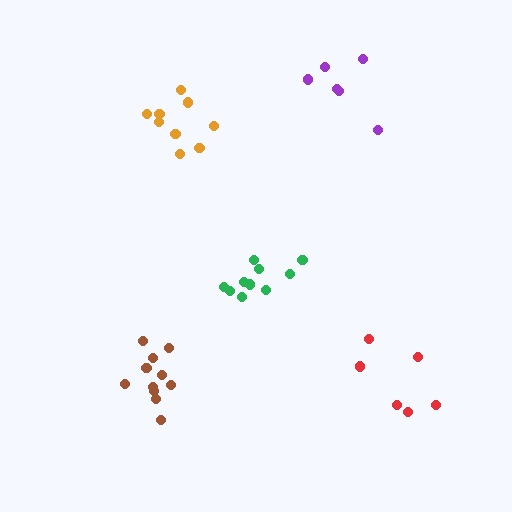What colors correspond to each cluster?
The clusters are colored: red, green, purple, brown, orange.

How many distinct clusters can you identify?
There are 5 distinct clusters.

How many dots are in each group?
Group 1: 6 dots, Group 2: 10 dots, Group 3: 6 dots, Group 4: 11 dots, Group 5: 9 dots (42 total).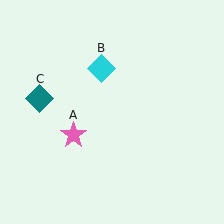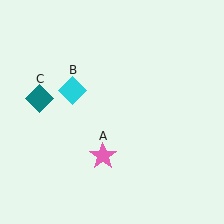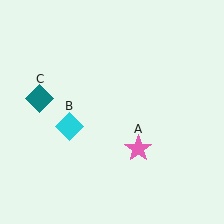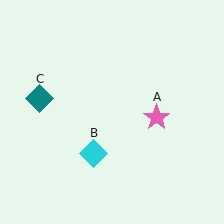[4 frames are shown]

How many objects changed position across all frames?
2 objects changed position: pink star (object A), cyan diamond (object B).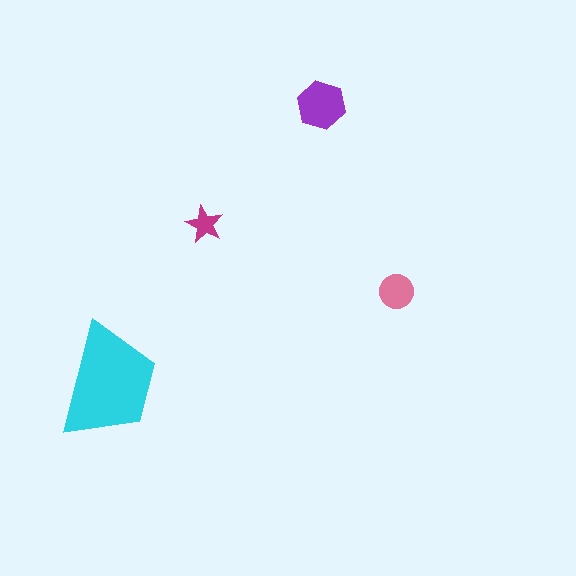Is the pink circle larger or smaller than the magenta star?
Larger.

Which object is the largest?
The cyan trapezoid.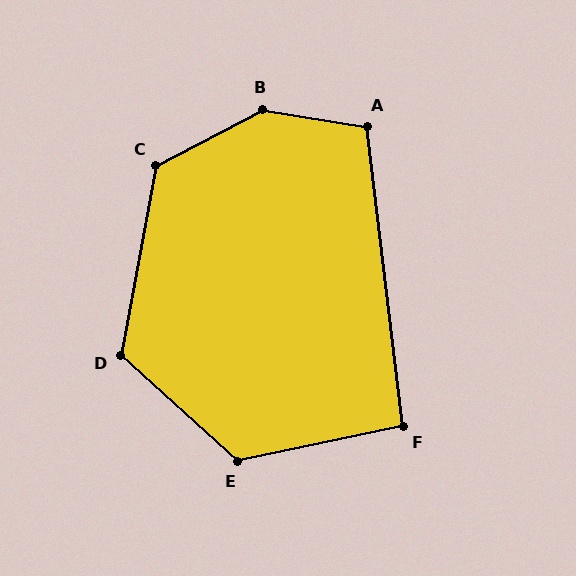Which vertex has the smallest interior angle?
F, at approximately 95 degrees.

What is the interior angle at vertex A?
Approximately 106 degrees (obtuse).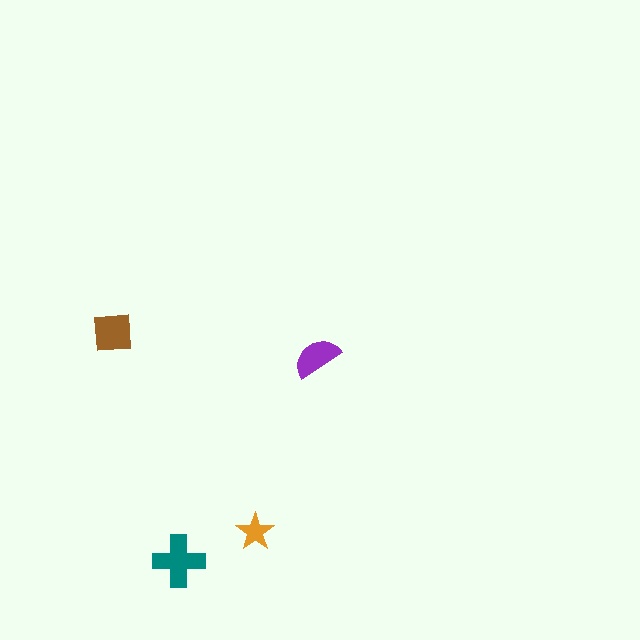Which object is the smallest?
The orange star.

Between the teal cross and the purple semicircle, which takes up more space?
The teal cross.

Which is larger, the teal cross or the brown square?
The teal cross.